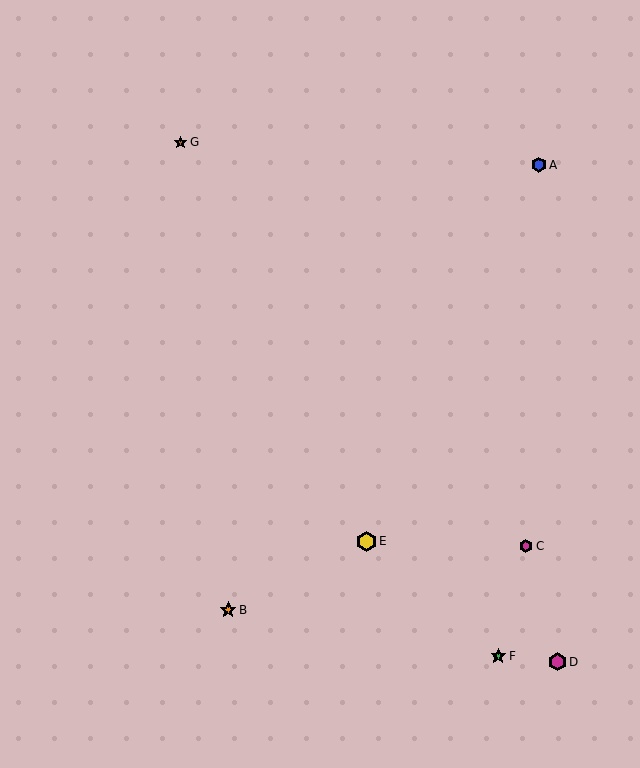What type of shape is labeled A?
Shape A is a blue hexagon.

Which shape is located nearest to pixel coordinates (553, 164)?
The blue hexagon (labeled A) at (539, 165) is nearest to that location.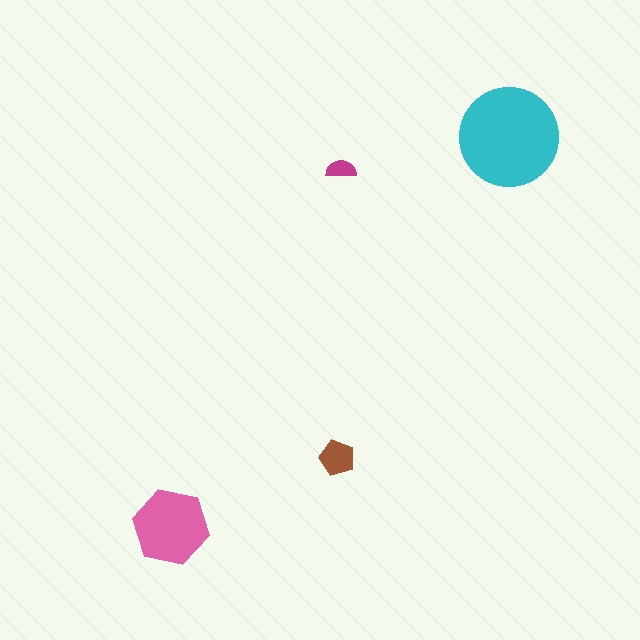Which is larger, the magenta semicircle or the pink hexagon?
The pink hexagon.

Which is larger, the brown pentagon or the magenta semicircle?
The brown pentagon.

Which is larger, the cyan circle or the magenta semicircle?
The cyan circle.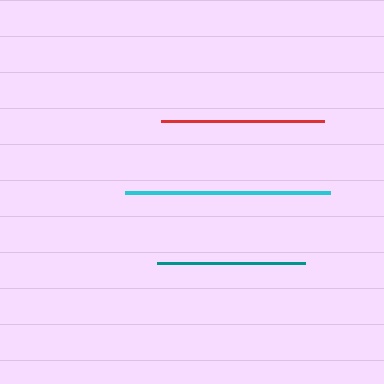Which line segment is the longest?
The cyan line is the longest at approximately 205 pixels.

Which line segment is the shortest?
The teal line is the shortest at approximately 149 pixels.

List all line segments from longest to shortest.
From longest to shortest: cyan, red, teal.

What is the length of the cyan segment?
The cyan segment is approximately 205 pixels long.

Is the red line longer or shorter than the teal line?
The red line is longer than the teal line.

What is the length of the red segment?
The red segment is approximately 163 pixels long.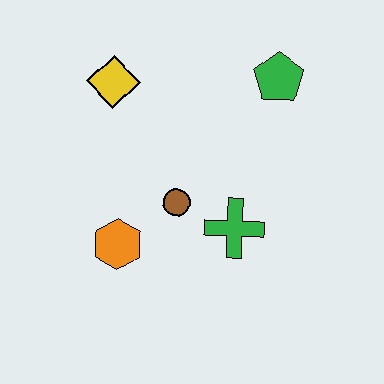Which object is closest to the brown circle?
The green cross is closest to the brown circle.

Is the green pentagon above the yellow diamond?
Yes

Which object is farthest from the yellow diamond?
The green cross is farthest from the yellow diamond.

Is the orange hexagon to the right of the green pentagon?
No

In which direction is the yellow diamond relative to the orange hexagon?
The yellow diamond is above the orange hexagon.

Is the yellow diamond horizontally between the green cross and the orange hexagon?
No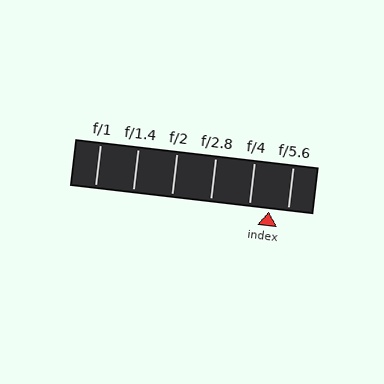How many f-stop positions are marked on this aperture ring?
There are 6 f-stop positions marked.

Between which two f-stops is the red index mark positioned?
The index mark is between f/4 and f/5.6.